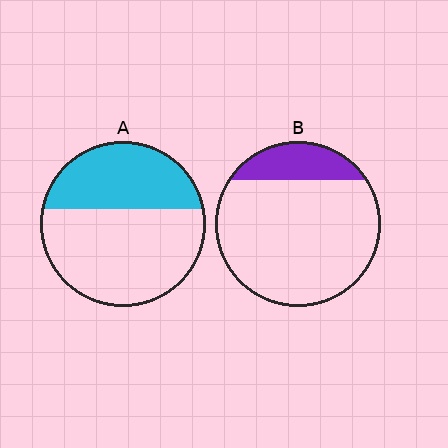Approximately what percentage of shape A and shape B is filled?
A is approximately 40% and B is approximately 20%.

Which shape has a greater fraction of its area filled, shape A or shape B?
Shape A.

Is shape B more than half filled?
No.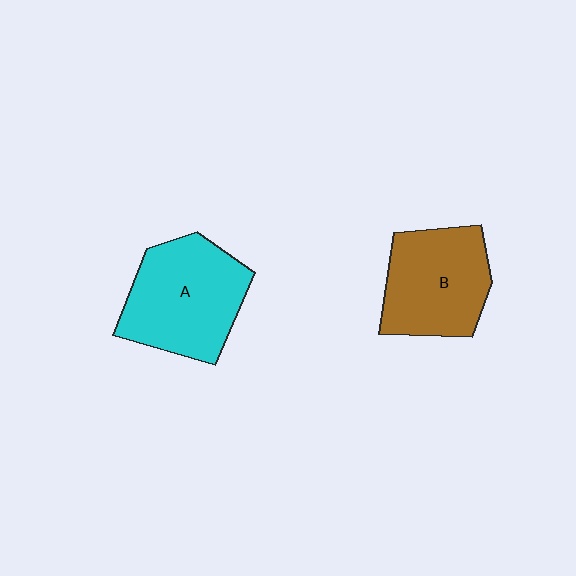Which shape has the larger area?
Shape A (cyan).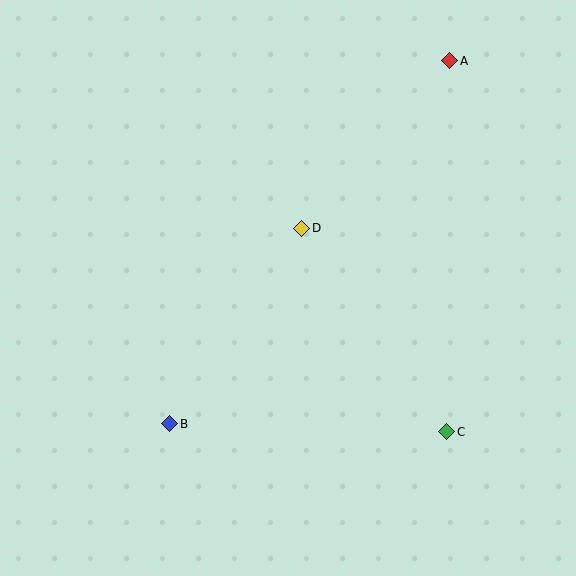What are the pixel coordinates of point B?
Point B is at (170, 424).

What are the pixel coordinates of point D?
Point D is at (302, 228).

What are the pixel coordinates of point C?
Point C is at (447, 432).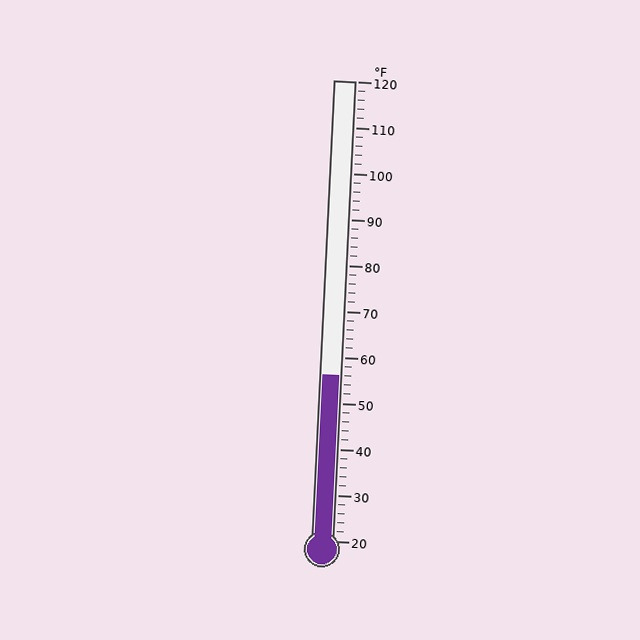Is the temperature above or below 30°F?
The temperature is above 30°F.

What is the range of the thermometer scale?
The thermometer scale ranges from 20°F to 120°F.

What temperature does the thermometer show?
The thermometer shows approximately 56°F.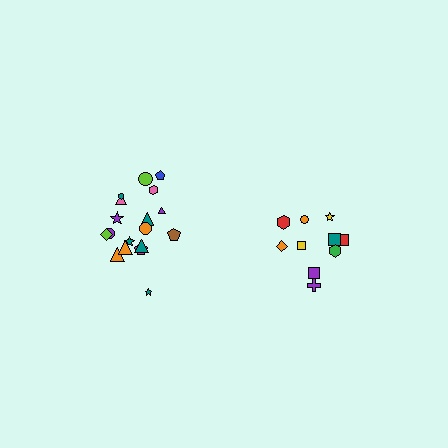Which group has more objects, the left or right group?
The left group.